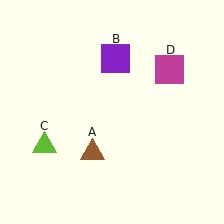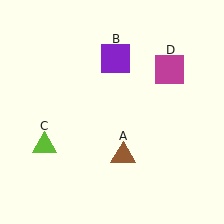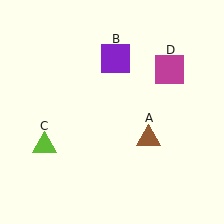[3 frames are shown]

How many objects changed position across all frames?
1 object changed position: brown triangle (object A).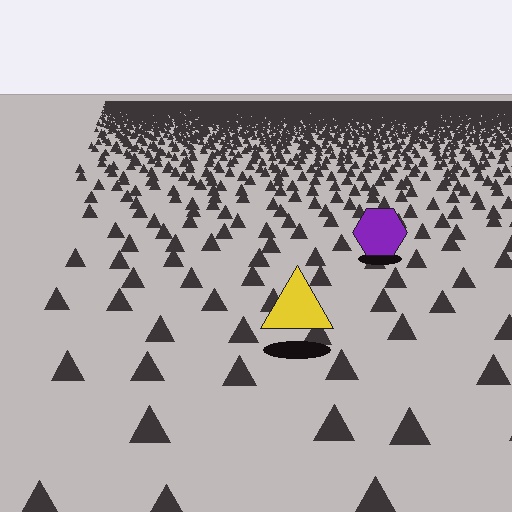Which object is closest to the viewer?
The yellow triangle is closest. The texture marks near it are larger and more spread out.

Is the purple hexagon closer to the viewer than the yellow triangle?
No. The yellow triangle is closer — you can tell from the texture gradient: the ground texture is coarser near it.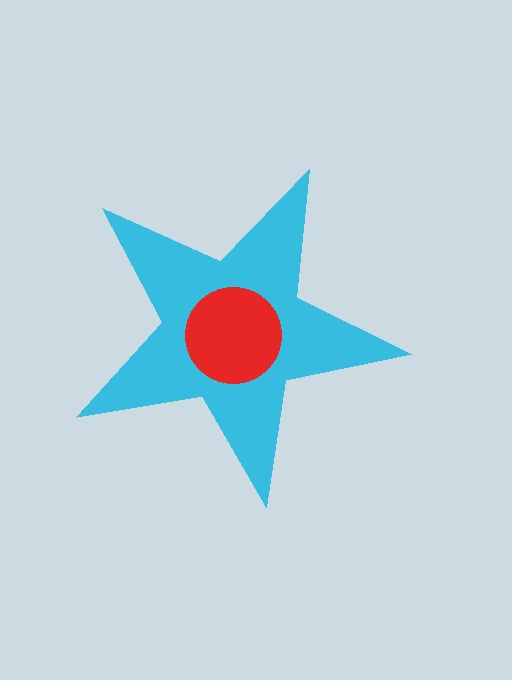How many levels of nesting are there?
2.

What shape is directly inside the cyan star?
The red circle.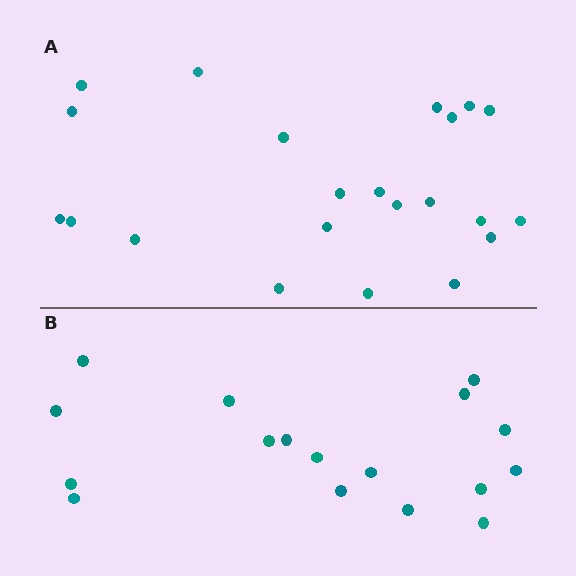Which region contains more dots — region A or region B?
Region A (the top region) has more dots.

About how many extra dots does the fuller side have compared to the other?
Region A has about 5 more dots than region B.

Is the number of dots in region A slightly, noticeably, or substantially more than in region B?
Region A has noticeably more, but not dramatically so. The ratio is roughly 1.3 to 1.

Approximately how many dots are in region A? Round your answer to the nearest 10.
About 20 dots. (The exact count is 22, which rounds to 20.)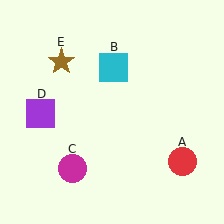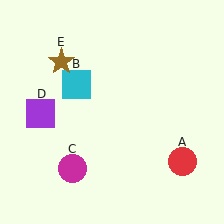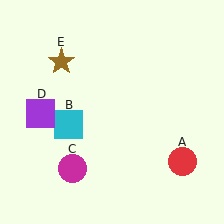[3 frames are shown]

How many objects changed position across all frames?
1 object changed position: cyan square (object B).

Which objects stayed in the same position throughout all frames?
Red circle (object A) and magenta circle (object C) and purple square (object D) and brown star (object E) remained stationary.